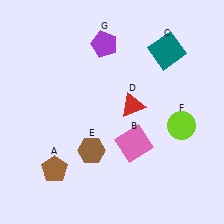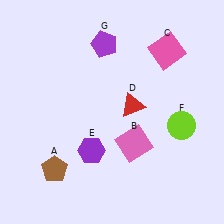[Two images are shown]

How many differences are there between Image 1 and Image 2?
There are 2 differences between the two images.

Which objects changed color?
C changed from teal to pink. E changed from brown to purple.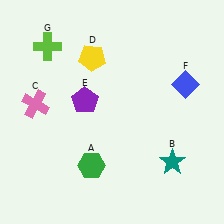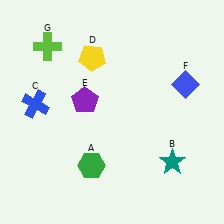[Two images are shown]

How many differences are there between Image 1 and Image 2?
There is 1 difference between the two images.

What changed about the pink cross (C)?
In Image 1, C is pink. In Image 2, it changed to blue.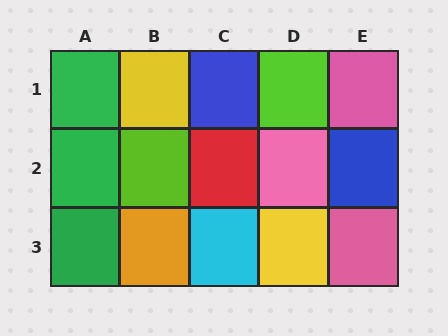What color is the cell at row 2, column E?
Blue.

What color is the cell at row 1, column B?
Yellow.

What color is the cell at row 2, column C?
Red.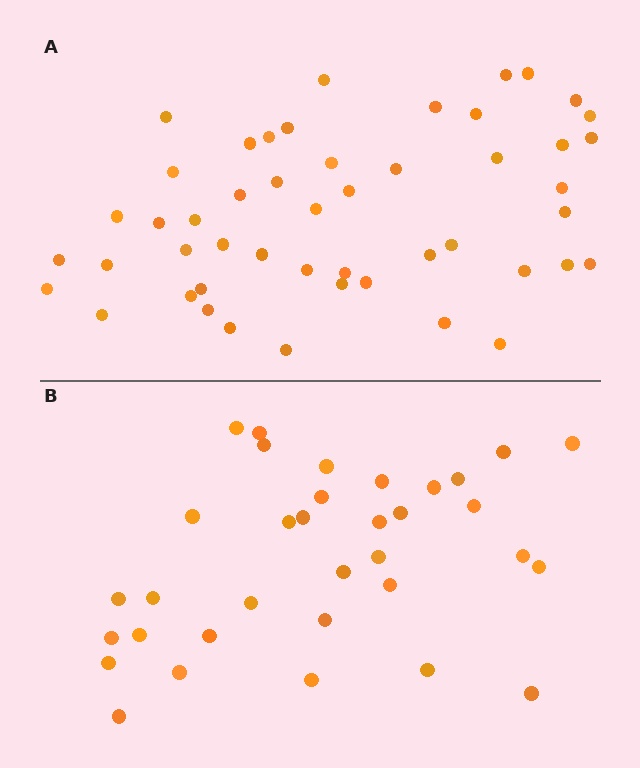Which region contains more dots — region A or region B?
Region A (the top region) has more dots.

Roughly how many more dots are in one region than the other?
Region A has approximately 15 more dots than region B.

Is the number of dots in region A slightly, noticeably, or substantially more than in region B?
Region A has noticeably more, but not dramatically so. The ratio is roughly 1.4 to 1.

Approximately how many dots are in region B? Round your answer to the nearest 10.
About 30 dots. (The exact count is 34, which rounds to 30.)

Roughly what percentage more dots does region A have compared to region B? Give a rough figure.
About 45% more.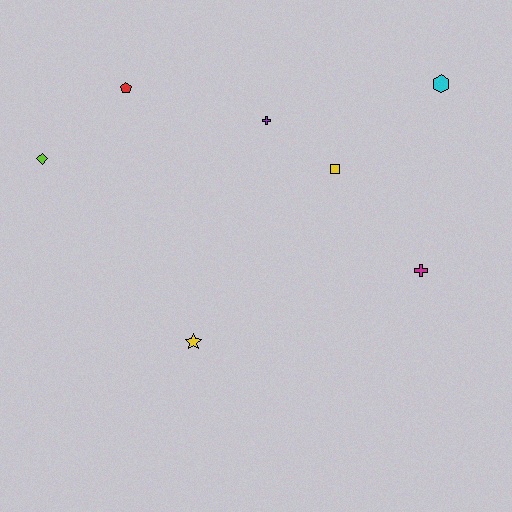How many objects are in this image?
There are 7 objects.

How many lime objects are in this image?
There is 1 lime object.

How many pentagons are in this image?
There is 1 pentagon.